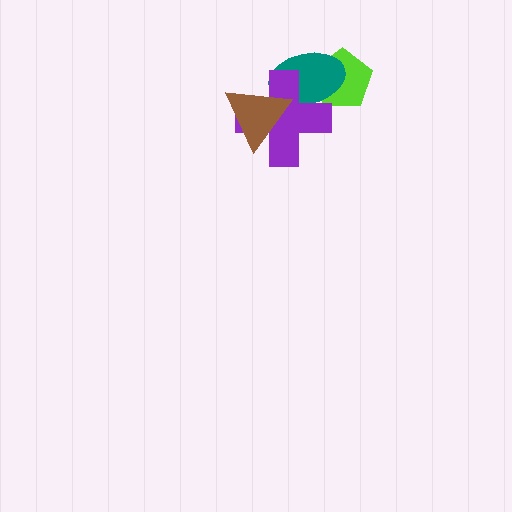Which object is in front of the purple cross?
The brown triangle is in front of the purple cross.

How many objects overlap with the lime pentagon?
2 objects overlap with the lime pentagon.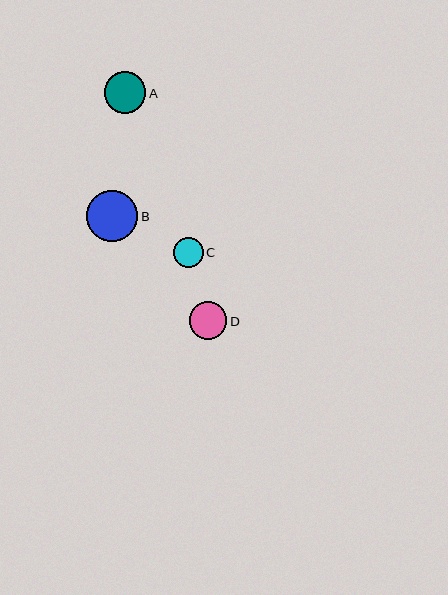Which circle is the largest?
Circle B is the largest with a size of approximately 51 pixels.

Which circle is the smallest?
Circle C is the smallest with a size of approximately 30 pixels.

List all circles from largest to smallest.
From largest to smallest: B, A, D, C.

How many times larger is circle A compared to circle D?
Circle A is approximately 1.1 times the size of circle D.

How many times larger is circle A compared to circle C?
Circle A is approximately 1.4 times the size of circle C.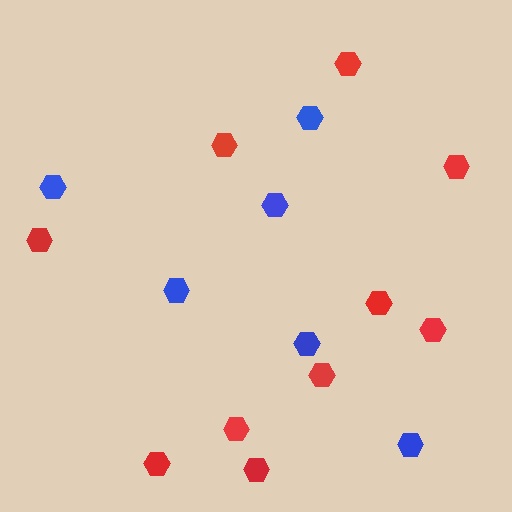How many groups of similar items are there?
There are 2 groups: one group of red hexagons (10) and one group of blue hexagons (6).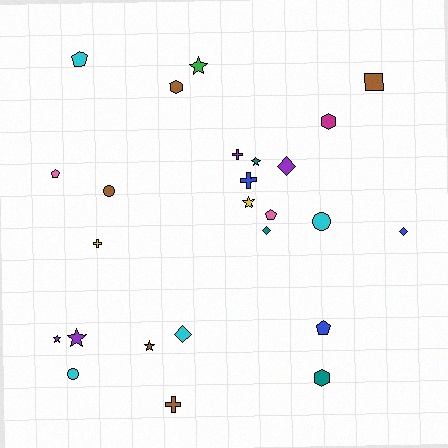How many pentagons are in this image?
There are 4 pentagons.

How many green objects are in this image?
There is 1 green object.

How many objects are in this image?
There are 25 objects.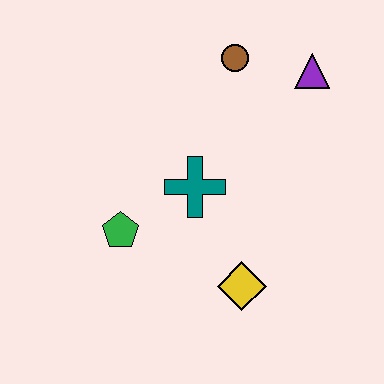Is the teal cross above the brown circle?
No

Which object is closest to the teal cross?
The green pentagon is closest to the teal cross.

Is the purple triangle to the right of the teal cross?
Yes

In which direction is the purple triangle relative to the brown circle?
The purple triangle is to the right of the brown circle.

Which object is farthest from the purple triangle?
The green pentagon is farthest from the purple triangle.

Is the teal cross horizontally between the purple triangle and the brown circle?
No